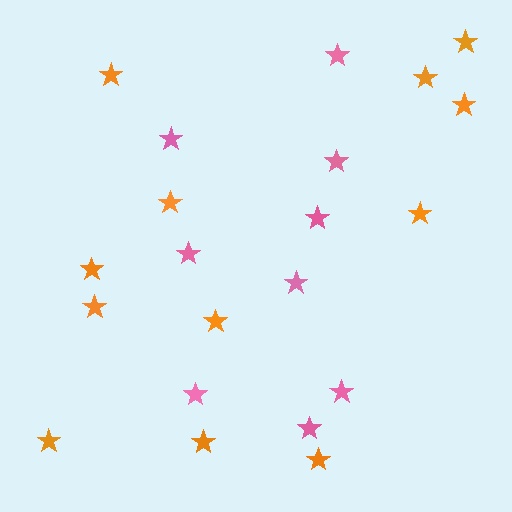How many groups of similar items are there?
There are 2 groups: one group of pink stars (9) and one group of orange stars (12).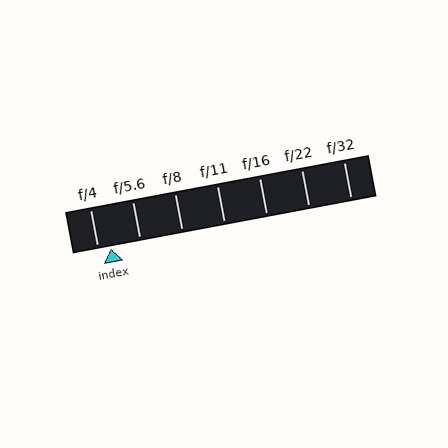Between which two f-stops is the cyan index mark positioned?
The index mark is between f/4 and f/5.6.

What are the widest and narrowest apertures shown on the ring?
The widest aperture shown is f/4 and the narrowest is f/32.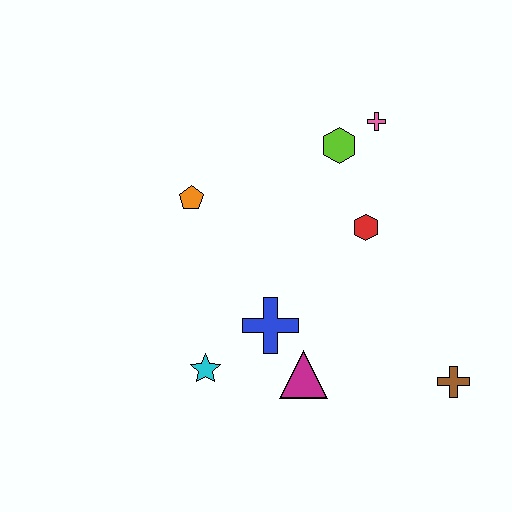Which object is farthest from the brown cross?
The orange pentagon is farthest from the brown cross.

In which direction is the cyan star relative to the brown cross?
The cyan star is to the left of the brown cross.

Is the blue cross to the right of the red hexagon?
No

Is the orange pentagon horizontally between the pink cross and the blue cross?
No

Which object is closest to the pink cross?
The lime hexagon is closest to the pink cross.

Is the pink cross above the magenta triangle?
Yes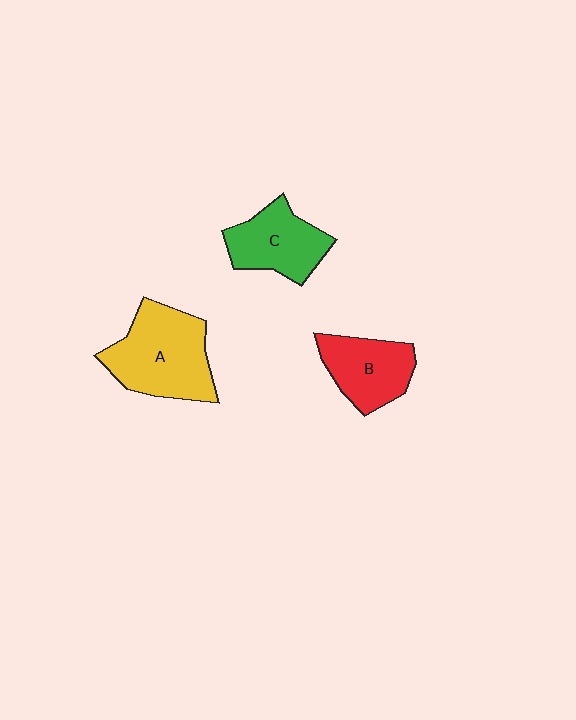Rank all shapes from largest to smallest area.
From largest to smallest: A (yellow), C (green), B (red).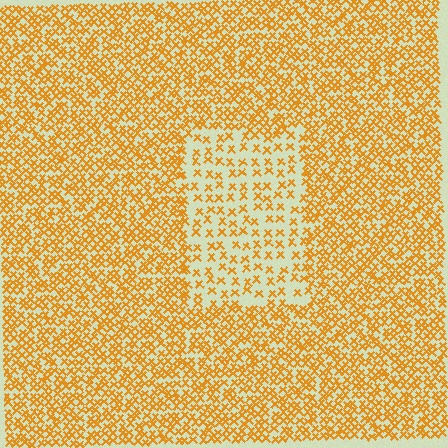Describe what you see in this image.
The image contains small orange elements arranged at two different densities. A rectangle-shaped region is visible where the elements are less densely packed than the surrounding area.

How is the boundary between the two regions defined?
The boundary is defined by a change in element density (approximately 2.2x ratio). All elements are the same color, size, and shape.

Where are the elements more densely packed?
The elements are more densely packed outside the rectangle boundary.